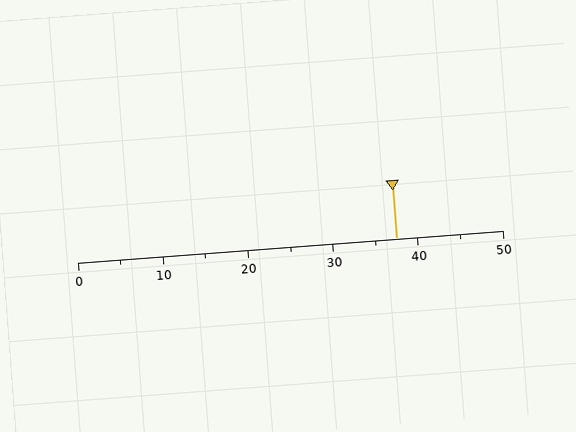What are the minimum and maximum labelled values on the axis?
The axis runs from 0 to 50.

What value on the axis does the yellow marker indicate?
The marker indicates approximately 37.5.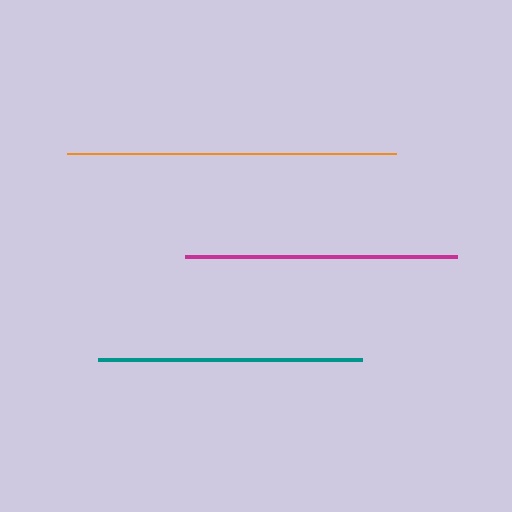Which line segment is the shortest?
The teal line is the shortest at approximately 264 pixels.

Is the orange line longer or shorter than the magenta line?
The orange line is longer than the magenta line.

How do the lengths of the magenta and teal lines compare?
The magenta and teal lines are approximately the same length.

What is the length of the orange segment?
The orange segment is approximately 329 pixels long.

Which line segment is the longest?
The orange line is the longest at approximately 329 pixels.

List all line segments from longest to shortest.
From longest to shortest: orange, magenta, teal.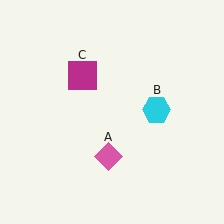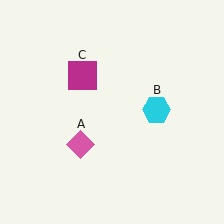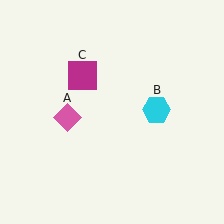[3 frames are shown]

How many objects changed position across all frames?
1 object changed position: pink diamond (object A).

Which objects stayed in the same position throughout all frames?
Cyan hexagon (object B) and magenta square (object C) remained stationary.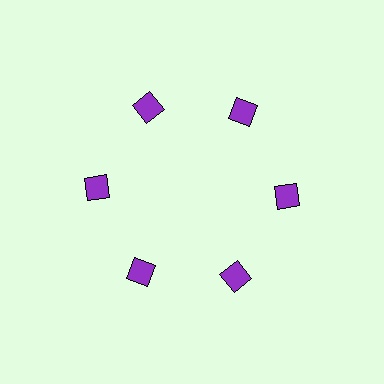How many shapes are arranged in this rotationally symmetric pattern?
There are 6 shapes, arranged in 6 groups of 1.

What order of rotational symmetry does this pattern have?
This pattern has 6-fold rotational symmetry.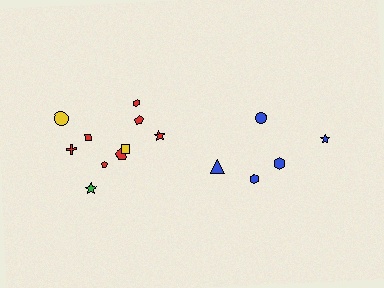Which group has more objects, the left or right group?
The left group.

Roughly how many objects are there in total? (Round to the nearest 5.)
Roughly 15 objects in total.